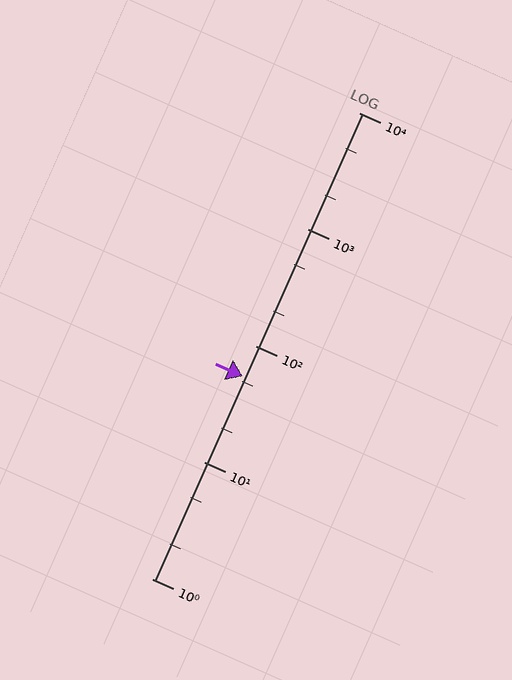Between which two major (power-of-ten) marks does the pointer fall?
The pointer is between 10 and 100.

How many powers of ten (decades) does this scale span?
The scale spans 4 decades, from 1 to 10000.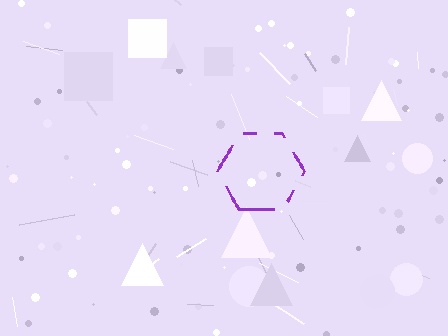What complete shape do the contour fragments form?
The contour fragments form a hexagon.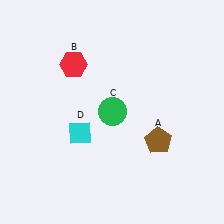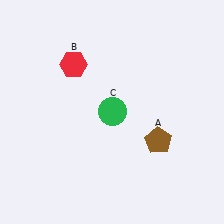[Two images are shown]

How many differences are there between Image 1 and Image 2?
There is 1 difference between the two images.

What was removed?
The cyan diamond (D) was removed in Image 2.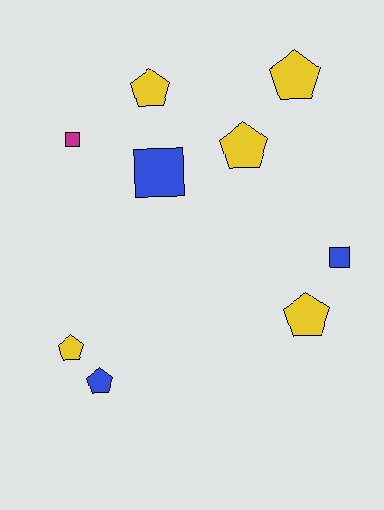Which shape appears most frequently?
Pentagon, with 6 objects.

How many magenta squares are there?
There is 1 magenta square.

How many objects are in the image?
There are 9 objects.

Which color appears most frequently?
Yellow, with 5 objects.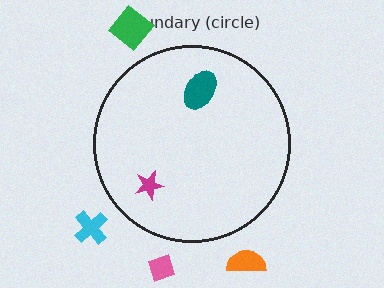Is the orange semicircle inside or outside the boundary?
Outside.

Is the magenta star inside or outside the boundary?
Inside.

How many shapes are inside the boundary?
2 inside, 4 outside.